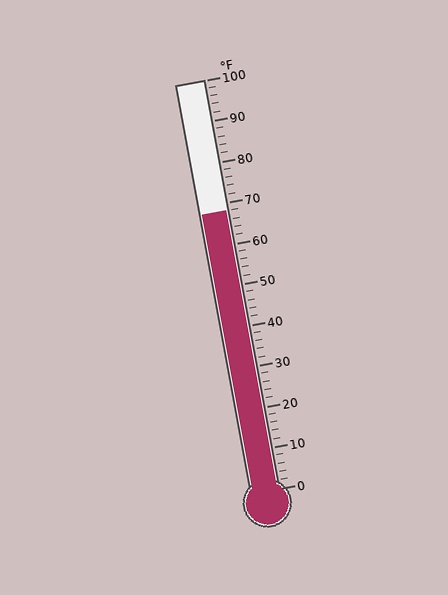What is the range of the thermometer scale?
The thermometer scale ranges from 0°F to 100°F.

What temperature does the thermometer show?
The thermometer shows approximately 68°F.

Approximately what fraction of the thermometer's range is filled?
The thermometer is filled to approximately 70% of its range.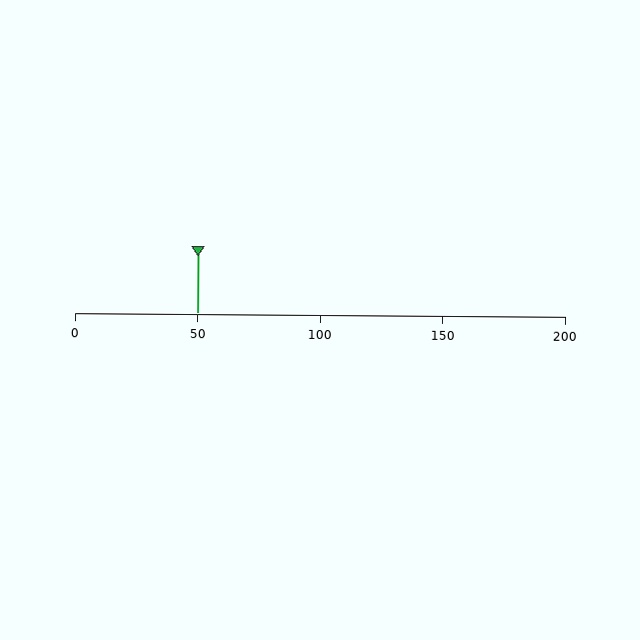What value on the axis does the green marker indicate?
The marker indicates approximately 50.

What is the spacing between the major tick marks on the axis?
The major ticks are spaced 50 apart.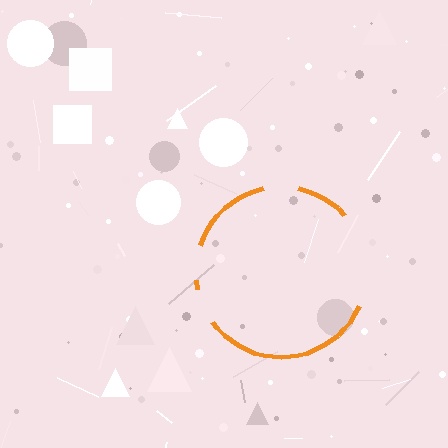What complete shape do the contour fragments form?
The contour fragments form a circle.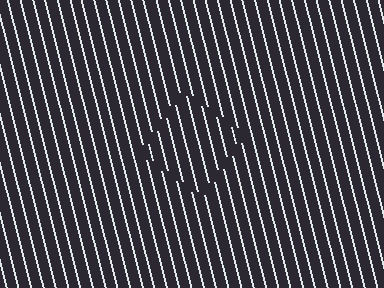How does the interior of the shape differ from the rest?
The interior of the shape contains the same grating, shifted by half a period — the contour is defined by the phase discontinuity where line-ends from the inner and outer gratings abut.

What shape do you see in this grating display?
An illusory square. The interior of the shape contains the same grating, shifted by half a period — the contour is defined by the phase discontinuity where line-ends from the inner and outer gratings abut.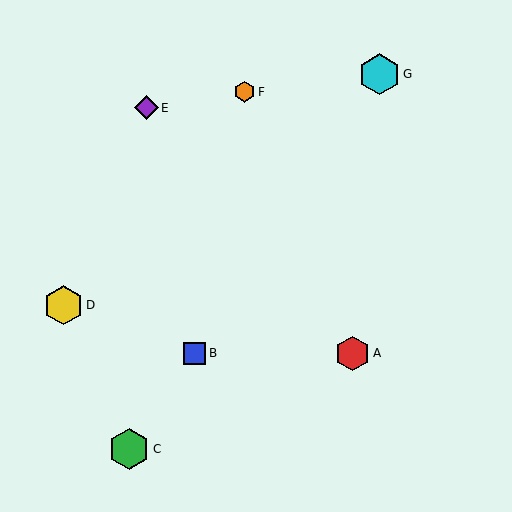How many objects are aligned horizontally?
2 objects (A, B) are aligned horizontally.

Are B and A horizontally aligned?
Yes, both are at y≈353.